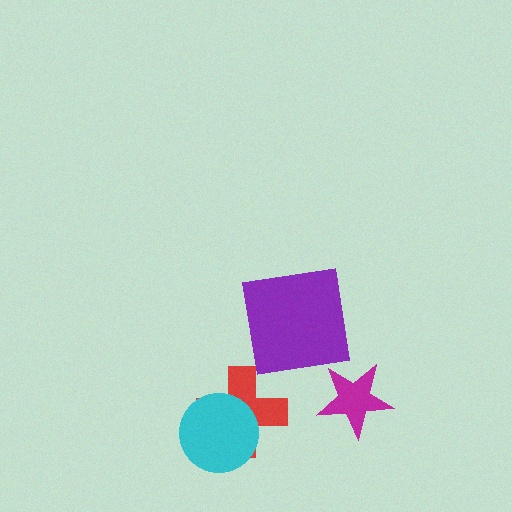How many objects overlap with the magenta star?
0 objects overlap with the magenta star.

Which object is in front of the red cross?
The cyan circle is in front of the red cross.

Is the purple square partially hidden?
No, no other shape covers it.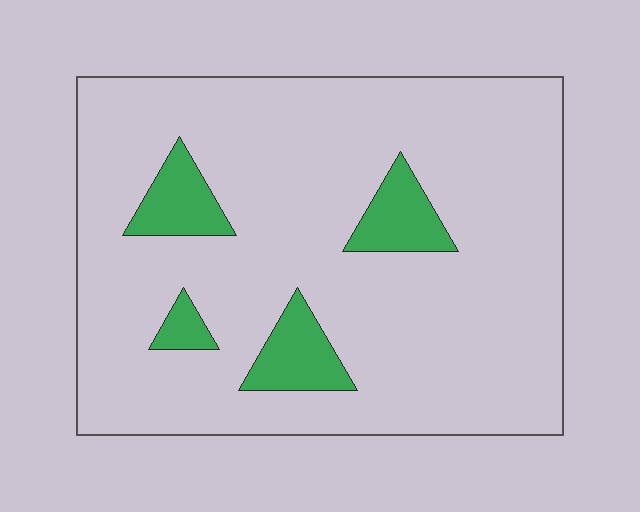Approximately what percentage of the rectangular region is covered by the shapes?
Approximately 10%.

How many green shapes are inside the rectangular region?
4.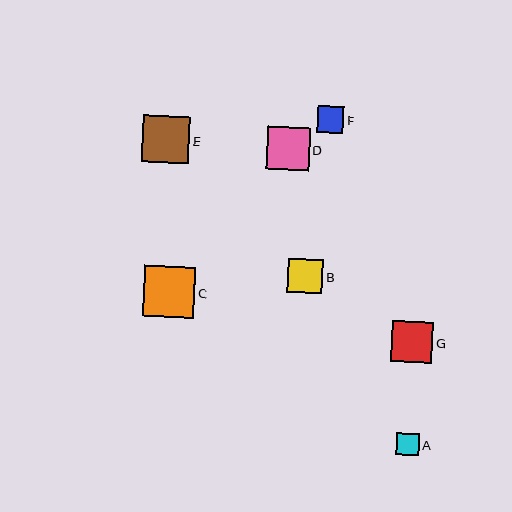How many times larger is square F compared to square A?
Square F is approximately 1.2 times the size of square A.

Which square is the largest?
Square C is the largest with a size of approximately 52 pixels.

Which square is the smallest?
Square A is the smallest with a size of approximately 22 pixels.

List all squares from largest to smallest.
From largest to smallest: C, E, D, G, B, F, A.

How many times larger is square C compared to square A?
Square C is approximately 2.3 times the size of square A.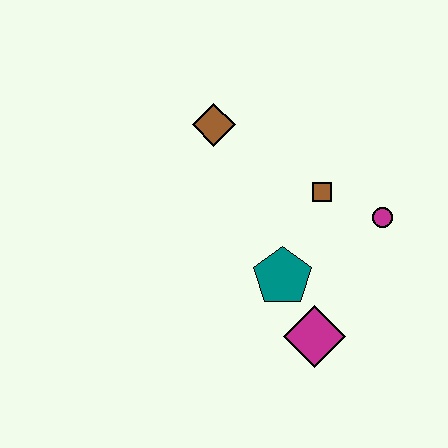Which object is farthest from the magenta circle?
The brown diamond is farthest from the magenta circle.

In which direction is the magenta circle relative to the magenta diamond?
The magenta circle is above the magenta diamond.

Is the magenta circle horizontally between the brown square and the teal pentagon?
No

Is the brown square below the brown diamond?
Yes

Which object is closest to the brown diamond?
The brown square is closest to the brown diamond.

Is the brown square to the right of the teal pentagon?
Yes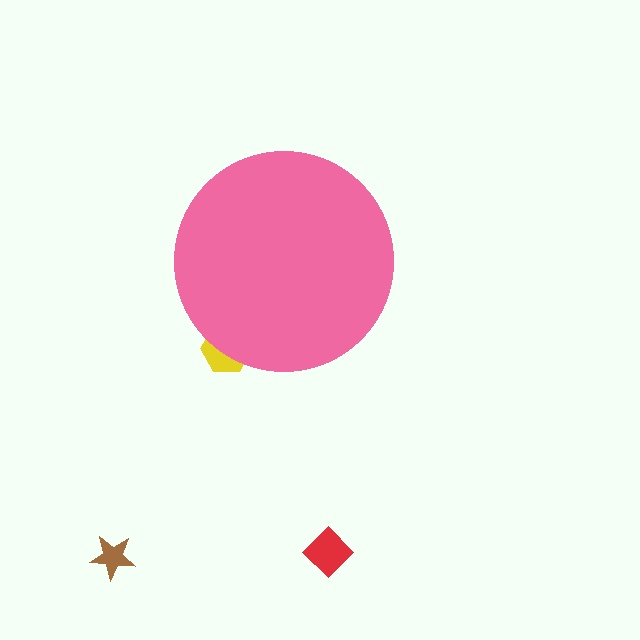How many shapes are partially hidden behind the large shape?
1 shape is partially hidden.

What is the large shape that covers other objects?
A pink circle.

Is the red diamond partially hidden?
No, the red diamond is fully visible.